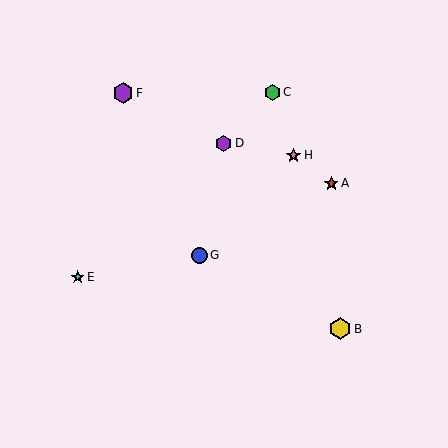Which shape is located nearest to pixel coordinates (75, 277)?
The cyan star (labeled E) at (78, 277) is nearest to that location.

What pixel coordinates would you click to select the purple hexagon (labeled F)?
Click at (123, 93) to select the purple hexagon F.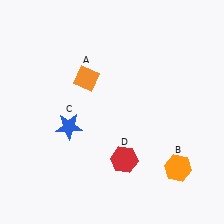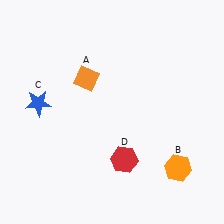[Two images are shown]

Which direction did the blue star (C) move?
The blue star (C) moved left.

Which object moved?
The blue star (C) moved left.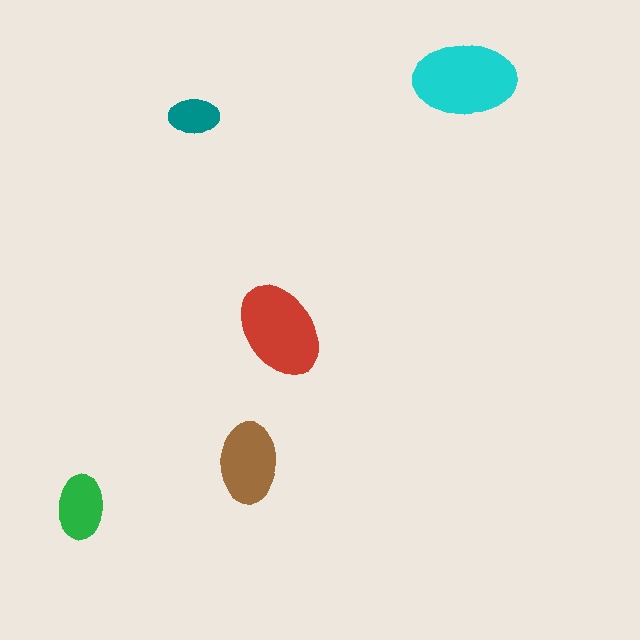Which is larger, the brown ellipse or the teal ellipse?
The brown one.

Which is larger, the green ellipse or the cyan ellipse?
The cyan one.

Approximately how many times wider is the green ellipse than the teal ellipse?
About 1.5 times wider.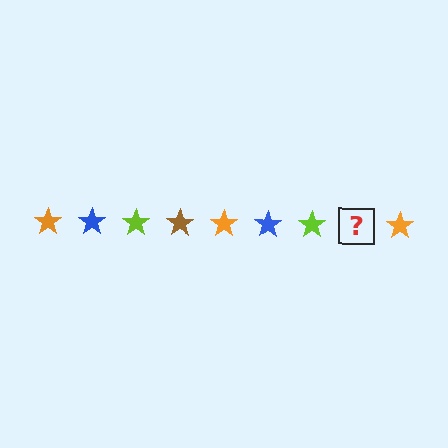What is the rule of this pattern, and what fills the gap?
The rule is that the pattern cycles through orange, blue, lime, brown stars. The gap should be filled with a brown star.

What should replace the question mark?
The question mark should be replaced with a brown star.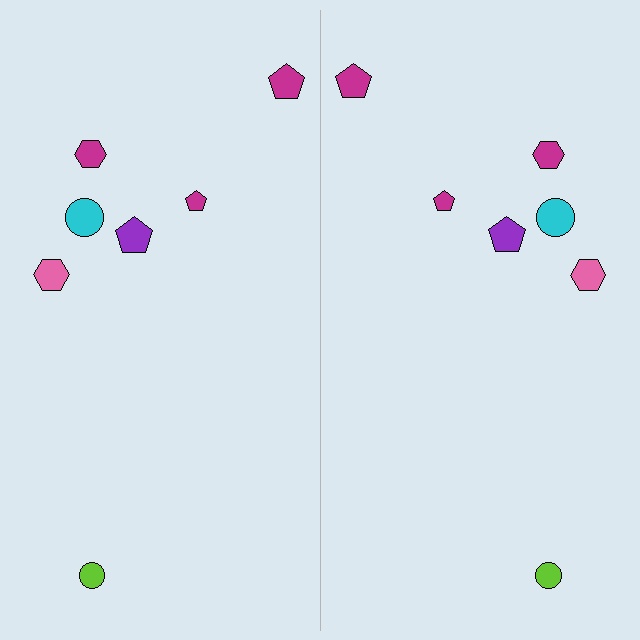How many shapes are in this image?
There are 14 shapes in this image.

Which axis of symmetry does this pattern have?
The pattern has a vertical axis of symmetry running through the center of the image.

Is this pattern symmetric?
Yes, this pattern has bilateral (reflection) symmetry.